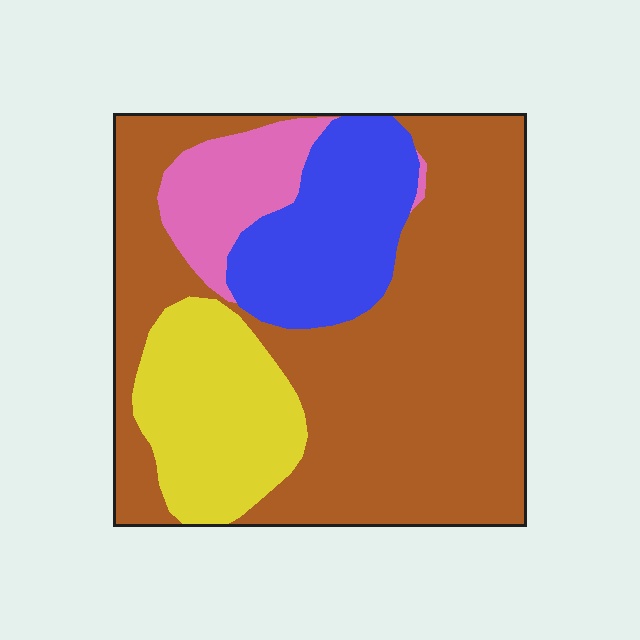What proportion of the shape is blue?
Blue takes up about one sixth (1/6) of the shape.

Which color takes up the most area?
Brown, at roughly 60%.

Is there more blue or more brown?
Brown.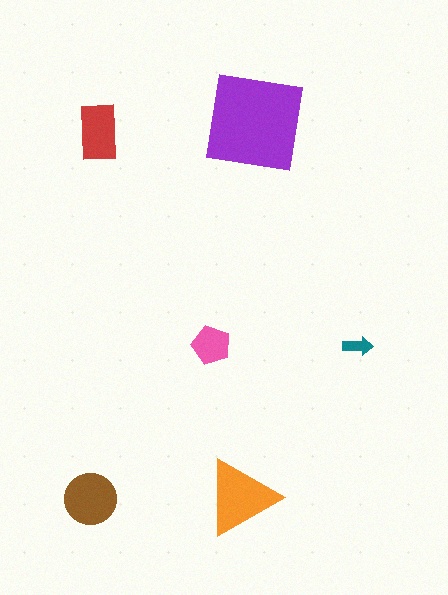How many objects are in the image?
There are 6 objects in the image.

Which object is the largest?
The purple square.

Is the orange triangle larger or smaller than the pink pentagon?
Larger.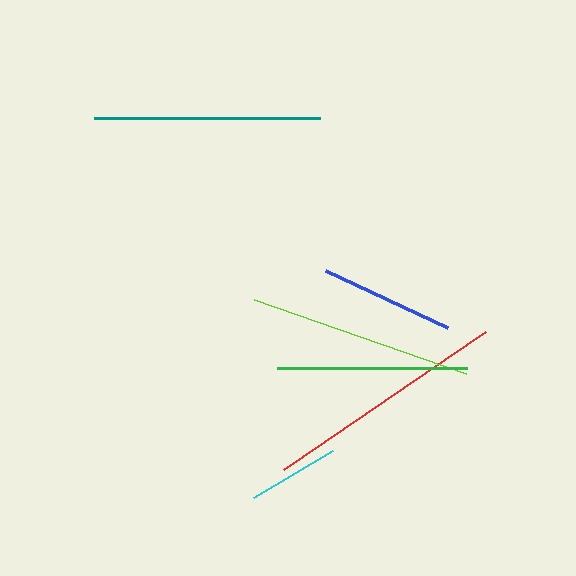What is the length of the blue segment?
The blue segment is approximately 135 pixels long.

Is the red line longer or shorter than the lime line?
The red line is longer than the lime line.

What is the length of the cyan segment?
The cyan segment is approximately 91 pixels long.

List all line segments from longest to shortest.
From longest to shortest: red, teal, lime, green, blue, cyan.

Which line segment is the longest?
The red line is the longest at approximately 245 pixels.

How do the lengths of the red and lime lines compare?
The red and lime lines are approximately the same length.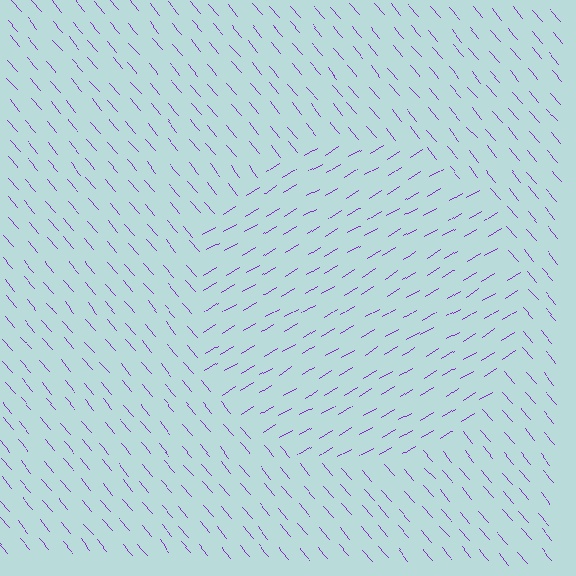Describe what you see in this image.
The image is filled with small purple line segments. A circle region in the image has lines oriented differently from the surrounding lines, creating a visible texture boundary.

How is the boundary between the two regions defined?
The boundary is defined purely by a change in line orientation (approximately 81 degrees difference). All lines are the same color and thickness.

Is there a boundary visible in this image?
Yes, there is a texture boundary formed by a change in line orientation.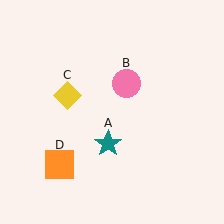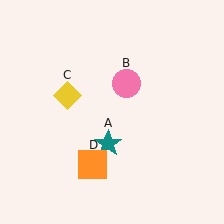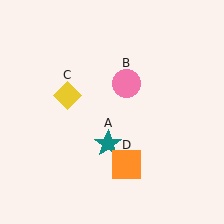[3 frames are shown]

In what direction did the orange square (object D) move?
The orange square (object D) moved right.